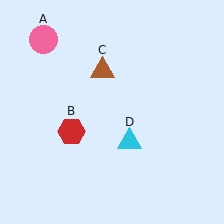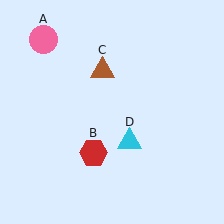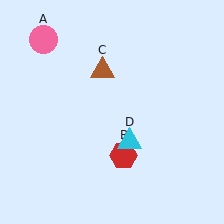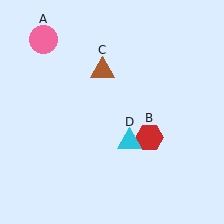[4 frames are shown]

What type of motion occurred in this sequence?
The red hexagon (object B) rotated counterclockwise around the center of the scene.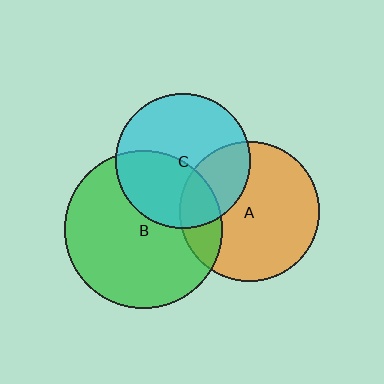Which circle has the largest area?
Circle B (green).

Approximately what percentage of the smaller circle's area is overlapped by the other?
Approximately 20%.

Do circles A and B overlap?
Yes.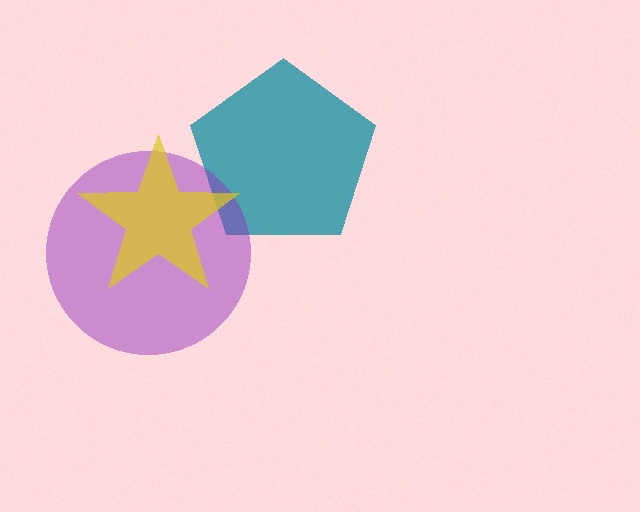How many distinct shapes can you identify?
There are 3 distinct shapes: a teal pentagon, a purple circle, a yellow star.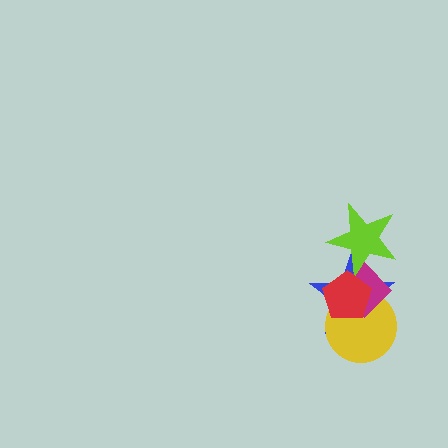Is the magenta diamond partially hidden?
Yes, it is partially covered by another shape.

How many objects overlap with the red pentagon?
3 objects overlap with the red pentagon.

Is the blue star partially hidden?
Yes, it is partially covered by another shape.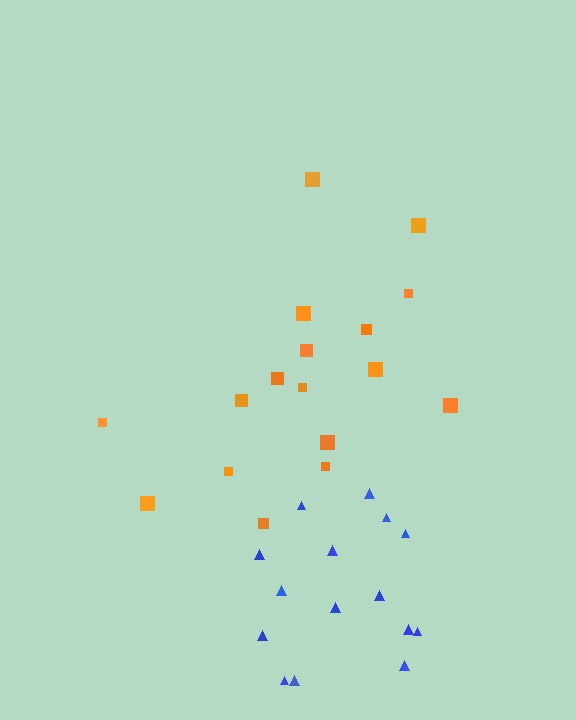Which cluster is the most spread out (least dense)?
Orange.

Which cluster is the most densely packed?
Blue.